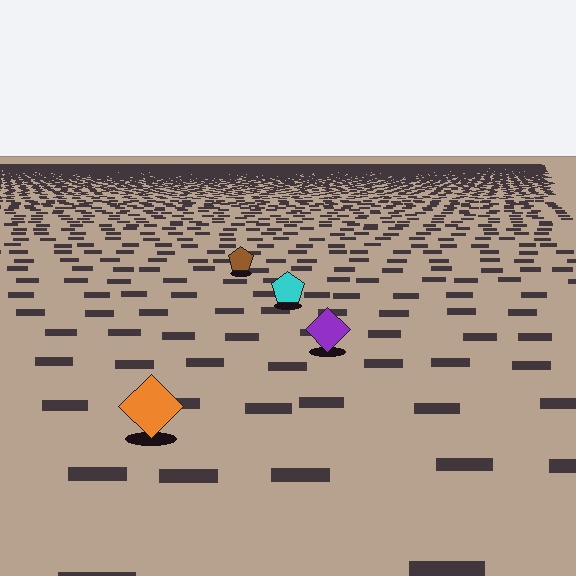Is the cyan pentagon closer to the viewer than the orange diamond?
No. The orange diamond is closer — you can tell from the texture gradient: the ground texture is coarser near it.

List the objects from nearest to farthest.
From nearest to farthest: the orange diamond, the purple diamond, the cyan pentagon, the brown pentagon.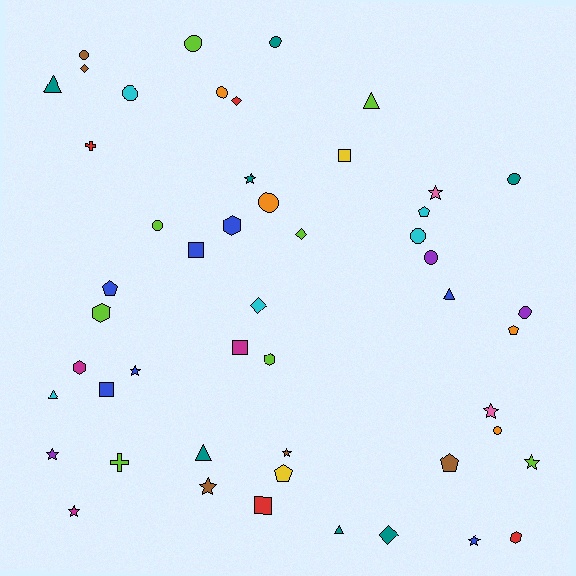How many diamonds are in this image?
There are 5 diamonds.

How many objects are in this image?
There are 50 objects.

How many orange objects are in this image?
There are 4 orange objects.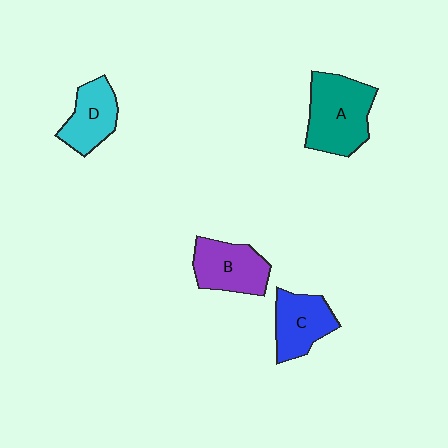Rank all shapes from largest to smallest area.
From largest to smallest: A (teal), B (purple), C (blue), D (cyan).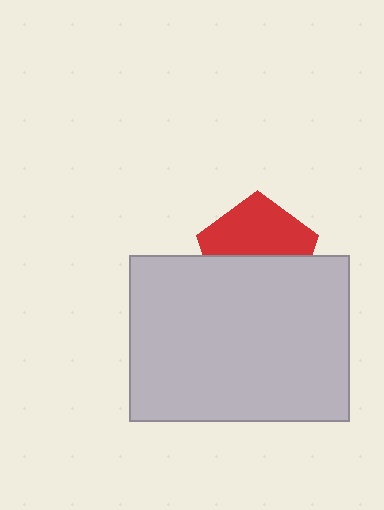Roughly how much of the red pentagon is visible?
About half of it is visible (roughly 52%).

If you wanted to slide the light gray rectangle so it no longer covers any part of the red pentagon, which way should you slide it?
Slide it down — that is the most direct way to separate the two shapes.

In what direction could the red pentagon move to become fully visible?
The red pentagon could move up. That would shift it out from behind the light gray rectangle entirely.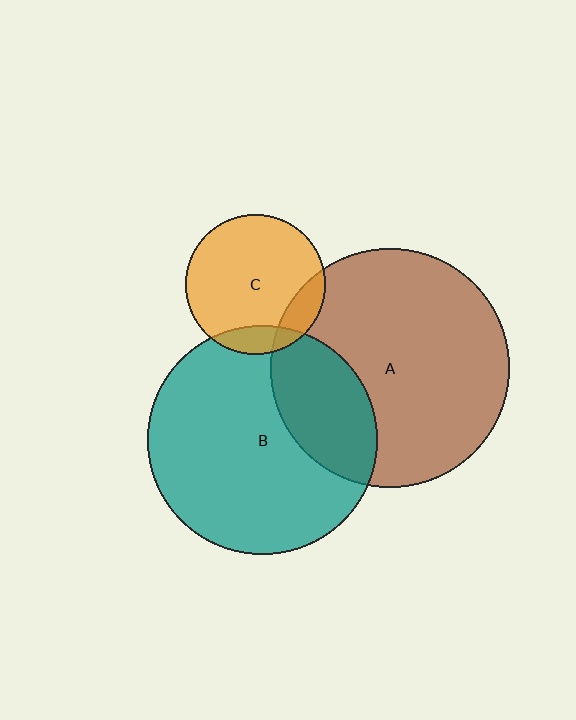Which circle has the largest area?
Circle A (brown).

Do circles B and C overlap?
Yes.